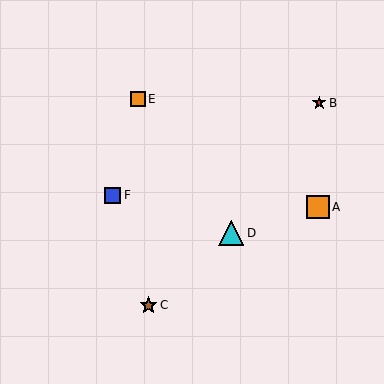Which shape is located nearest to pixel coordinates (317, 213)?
The orange square (labeled A) at (318, 207) is nearest to that location.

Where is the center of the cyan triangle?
The center of the cyan triangle is at (231, 233).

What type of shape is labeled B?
Shape B is a red star.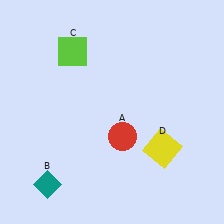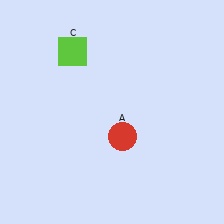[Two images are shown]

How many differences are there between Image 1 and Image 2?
There are 2 differences between the two images.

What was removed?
The teal diamond (B), the yellow square (D) were removed in Image 2.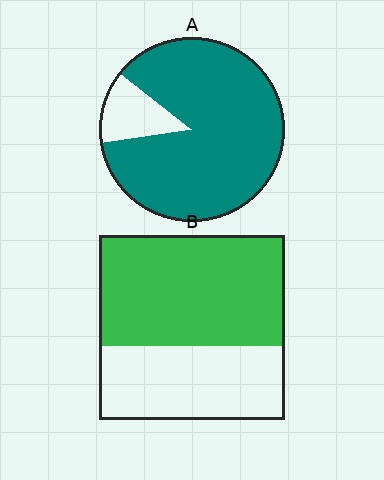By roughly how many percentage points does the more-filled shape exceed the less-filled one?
By roughly 25 percentage points (A over B).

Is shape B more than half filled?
Yes.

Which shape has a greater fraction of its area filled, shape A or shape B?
Shape A.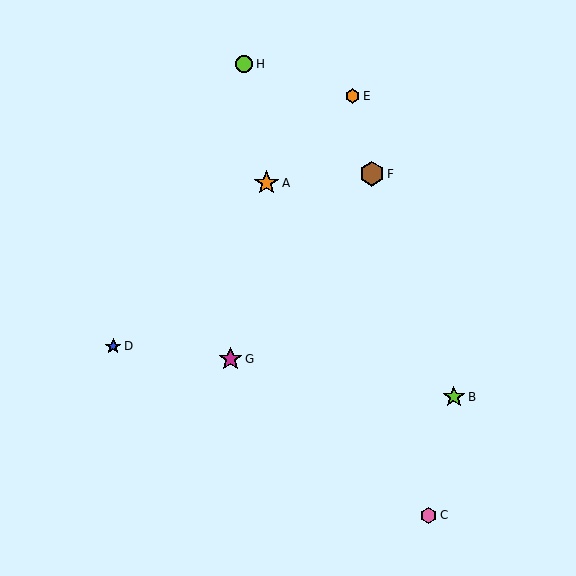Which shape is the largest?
The orange star (labeled A) is the largest.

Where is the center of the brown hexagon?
The center of the brown hexagon is at (372, 174).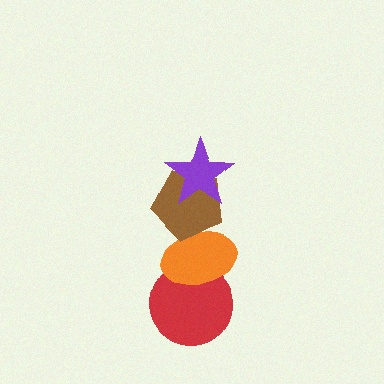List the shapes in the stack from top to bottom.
From top to bottom: the purple star, the brown pentagon, the orange ellipse, the red circle.